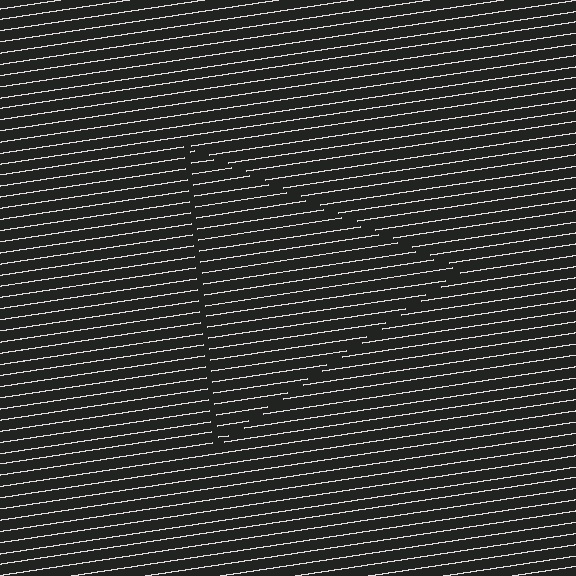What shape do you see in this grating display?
An illusory triangle. The interior of the shape contains the same grating, shifted by half a period — the contour is defined by the phase discontinuity where line-ends from the inner and outer gratings abut.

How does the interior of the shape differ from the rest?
The interior of the shape contains the same grating, shifted by half a period — the contour is defined by the phase discontinuity where line-ends from the inner and outer gratings abut.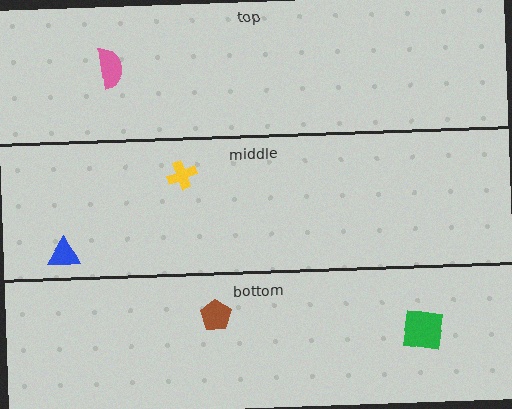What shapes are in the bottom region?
The brown pentagon, the green square.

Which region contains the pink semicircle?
The top region.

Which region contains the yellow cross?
The middle region.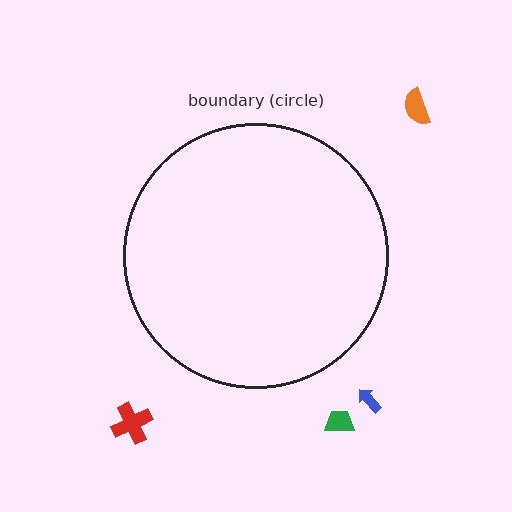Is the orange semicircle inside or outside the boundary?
Outside.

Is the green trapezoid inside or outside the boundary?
Outside.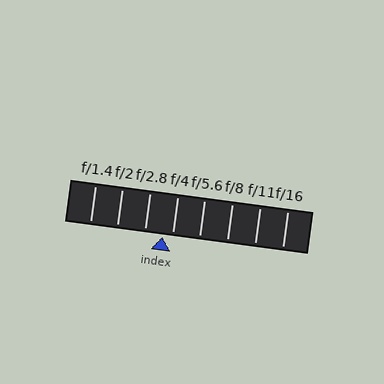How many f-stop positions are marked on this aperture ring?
There are 8 f-stop positions marked.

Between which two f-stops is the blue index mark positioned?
The index mark is between f/2.8 and f/4.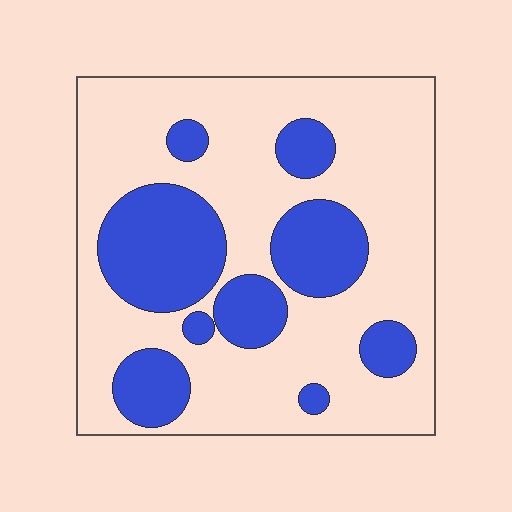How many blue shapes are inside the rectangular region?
9.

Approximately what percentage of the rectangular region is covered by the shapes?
Approximately 30%.